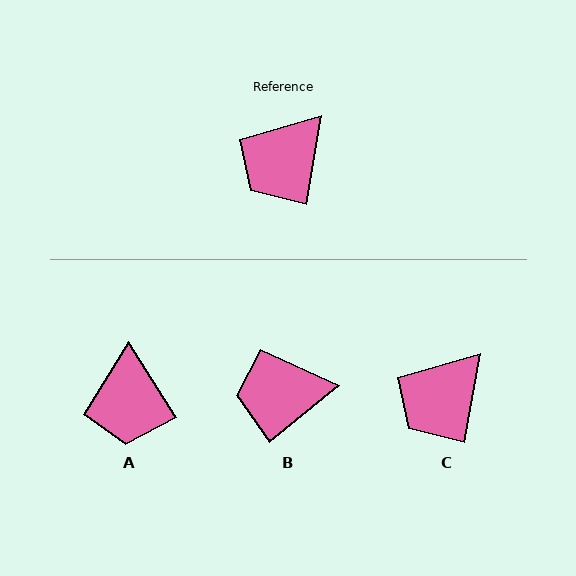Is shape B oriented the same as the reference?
No, it is off by about 41 degrees.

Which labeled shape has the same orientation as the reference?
C.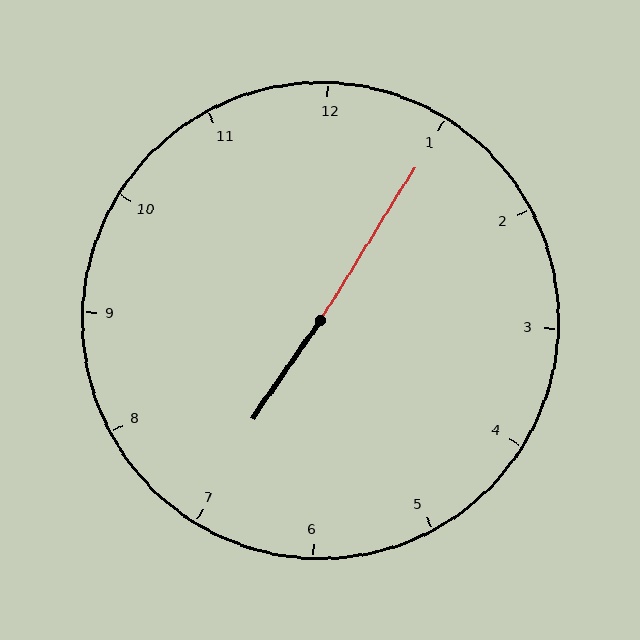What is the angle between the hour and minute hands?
Approximately 178 degrees.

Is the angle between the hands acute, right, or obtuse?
It is obtuse.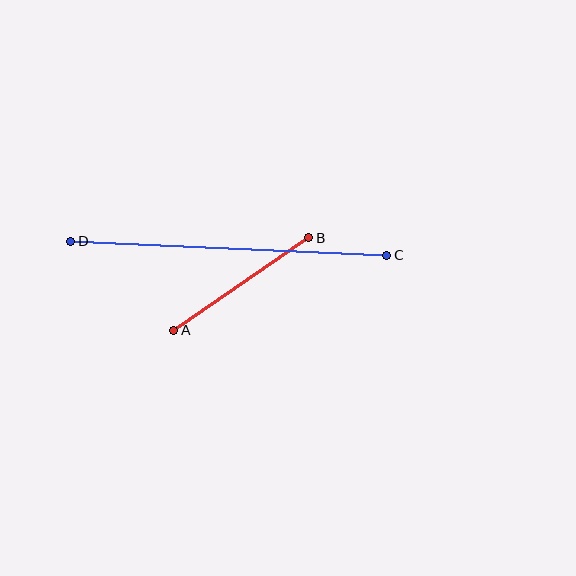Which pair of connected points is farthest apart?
Points C and D are farthest apart.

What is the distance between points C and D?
The distance is approximately 316 pixels.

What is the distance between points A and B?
The distance is approximately 164 pixels.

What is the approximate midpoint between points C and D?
The midpoint is at approximately (229, 248) pixels.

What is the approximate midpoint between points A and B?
The midpoint is at approximately (241, 284) pixels.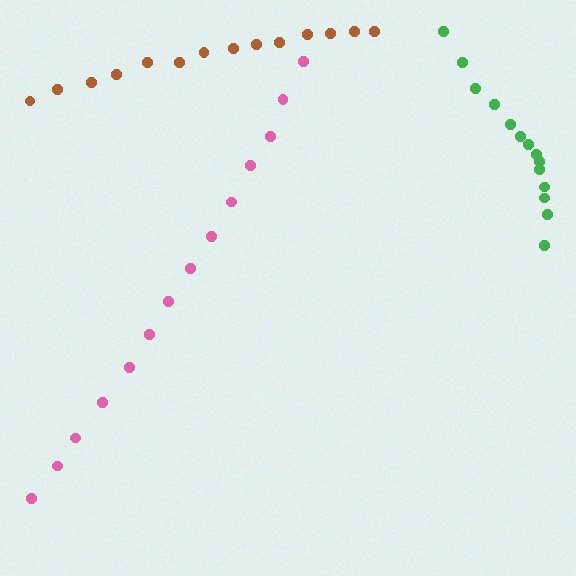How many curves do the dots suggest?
There are 3 distinct paths.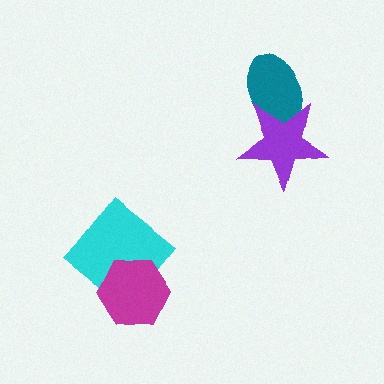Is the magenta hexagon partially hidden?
No, no other shape covers it.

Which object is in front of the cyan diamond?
The magenta hexagon is in front of the cyan diamond.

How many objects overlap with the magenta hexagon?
1 object overlaps with the magenta hexagon.